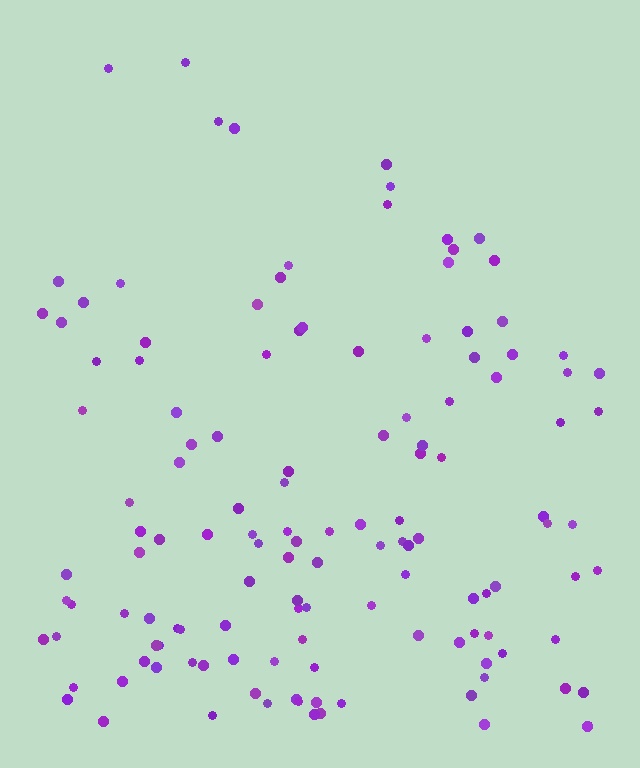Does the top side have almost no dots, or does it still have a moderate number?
Still a moderate number, just noticeably fewer than the bottom.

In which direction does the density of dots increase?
From top to bottom, with the bottom side densest.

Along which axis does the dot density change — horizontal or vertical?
Vertical.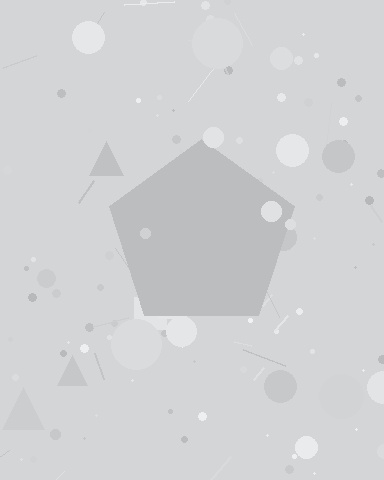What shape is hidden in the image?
A pentagon is hidden in the image.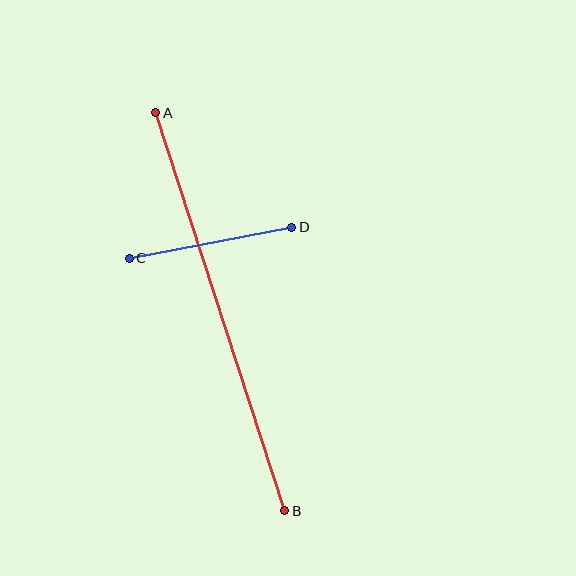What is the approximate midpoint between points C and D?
The midpoint is at approximately (210, 243) pixels.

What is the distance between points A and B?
The distance is approximately 418 pixels.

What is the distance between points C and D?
The distance is approximately 165 pixels.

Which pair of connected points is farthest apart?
Points A and B are farthest apart.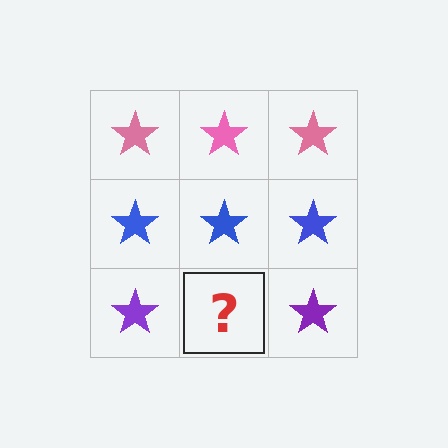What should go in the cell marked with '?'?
The missing cell should contain a purple star.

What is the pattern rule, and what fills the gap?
The rule is that each row has a consistent color. The gap should be filled with a purple star.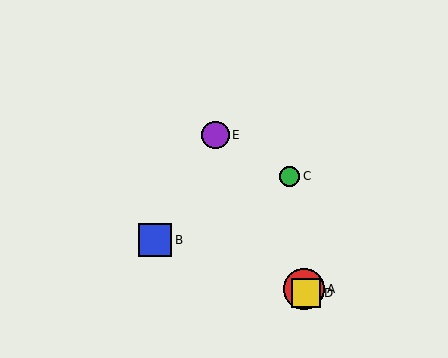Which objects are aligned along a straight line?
Objects A, D, E are aligned along a straight line.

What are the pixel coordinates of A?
Object A is at (304, 289).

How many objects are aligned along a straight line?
3 objects (A, D, E) are aligned along a straight line.